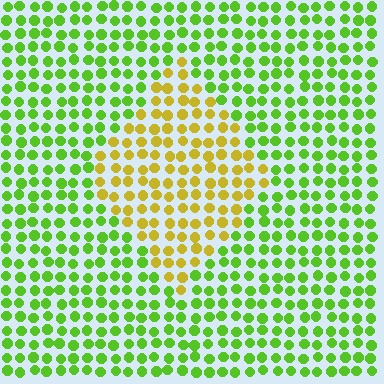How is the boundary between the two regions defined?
The boundary is defined purely by a slight shift in hue (about 49 degrees). Spacing, size, and orientation are identical on both sides.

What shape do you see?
I see a diamond.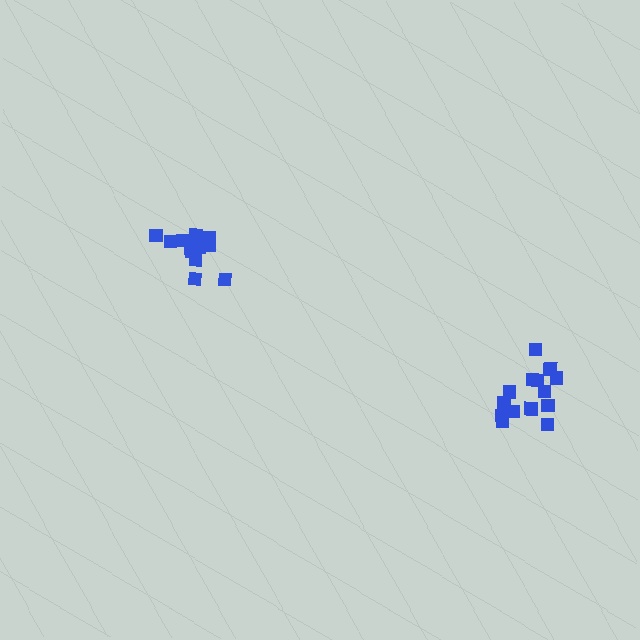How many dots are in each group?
Group 1: 14 dots, Group 2: 12 dots (26 total).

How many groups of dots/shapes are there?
There are 2 groups.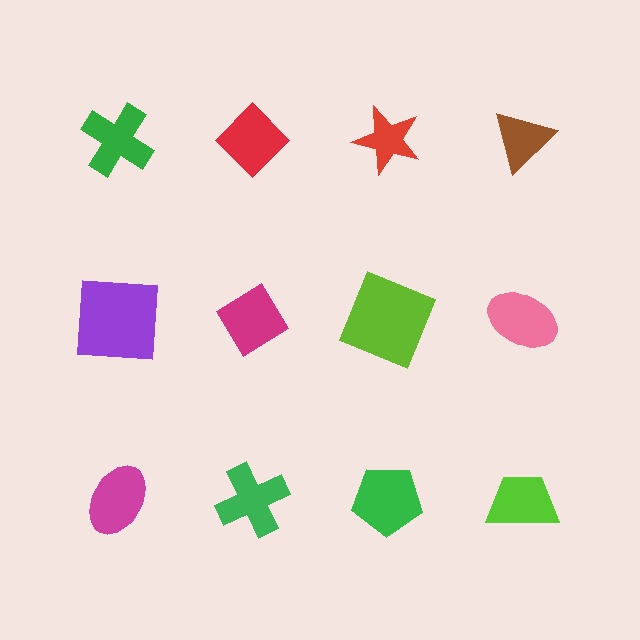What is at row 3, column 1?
A magenta ellipse.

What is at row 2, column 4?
A pink ellipse.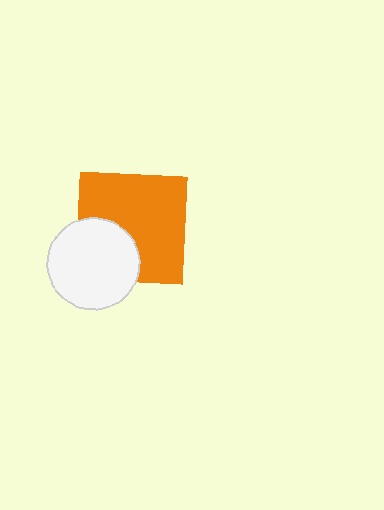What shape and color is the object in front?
The object in front is a white circle.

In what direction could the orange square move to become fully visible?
The orange square could move toward the upper-right. That would shift it out from behind the white circle entirely.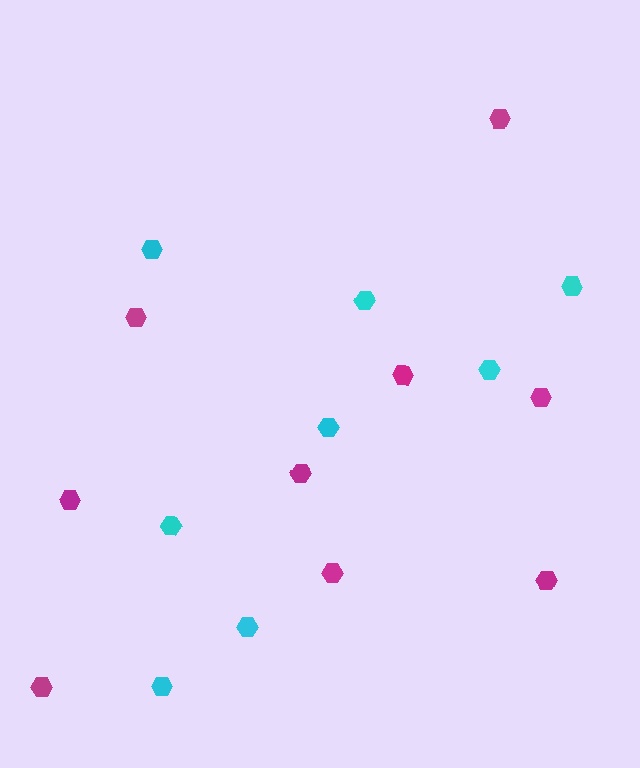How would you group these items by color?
There are 2 groups: one group of cyan hexagons (8) and one group of magenta hexagons (9).